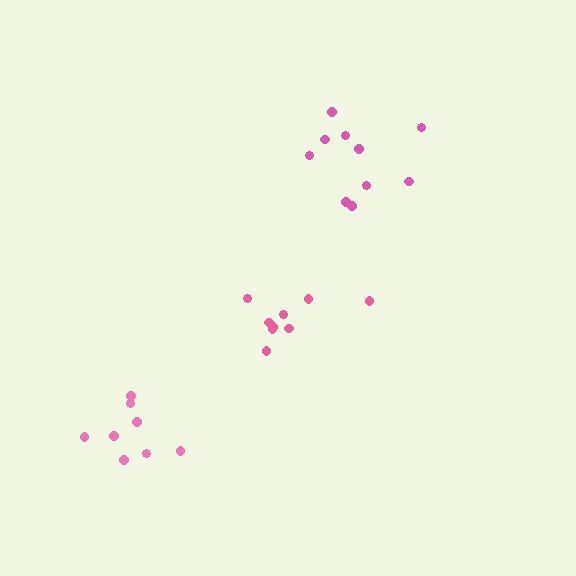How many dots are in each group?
Group 1: 9 dots, Group 2: 10 dots, Group 3: 8 dots (27 total).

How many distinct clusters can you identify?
There are 3 distinct clusters.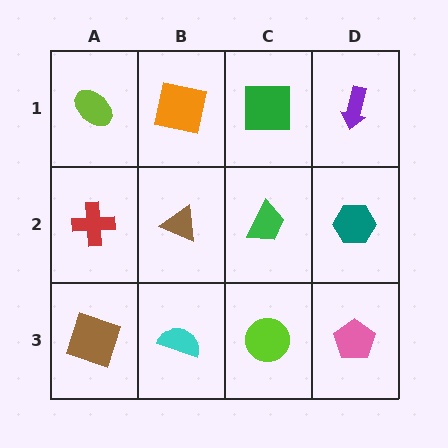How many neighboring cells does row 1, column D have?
2.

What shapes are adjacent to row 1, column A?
A red cross (row 2, column A), an orange square (row 1, column B).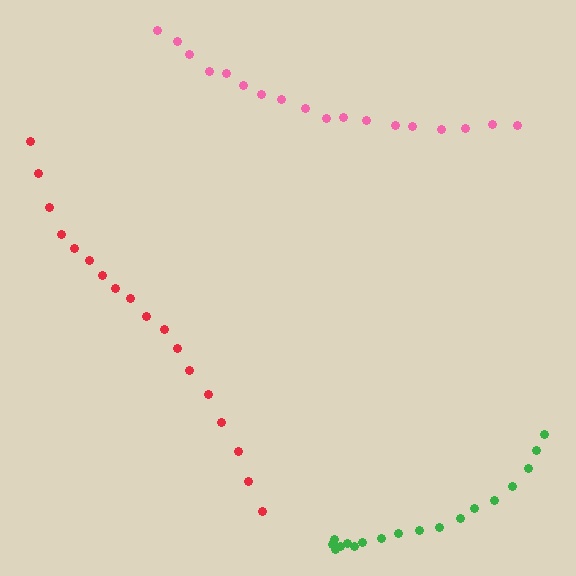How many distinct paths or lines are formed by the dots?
There are 3 distinct paths.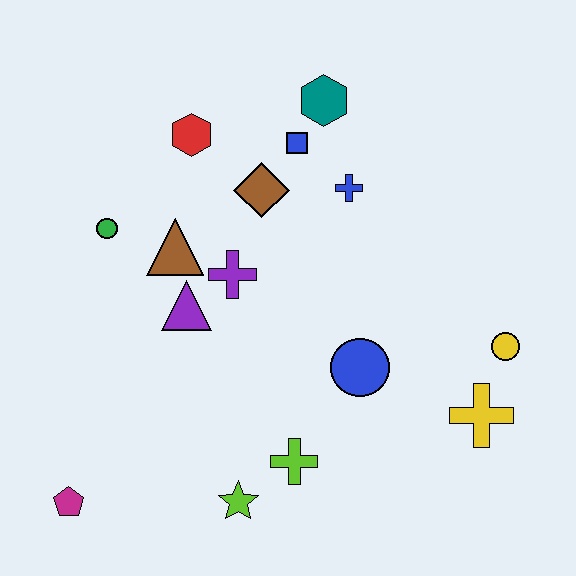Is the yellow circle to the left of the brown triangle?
No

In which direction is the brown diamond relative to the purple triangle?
The brown diamond is above the purple triangle.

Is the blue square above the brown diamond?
Yes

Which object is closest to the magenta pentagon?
The lime star is closest to the magenta pentagon.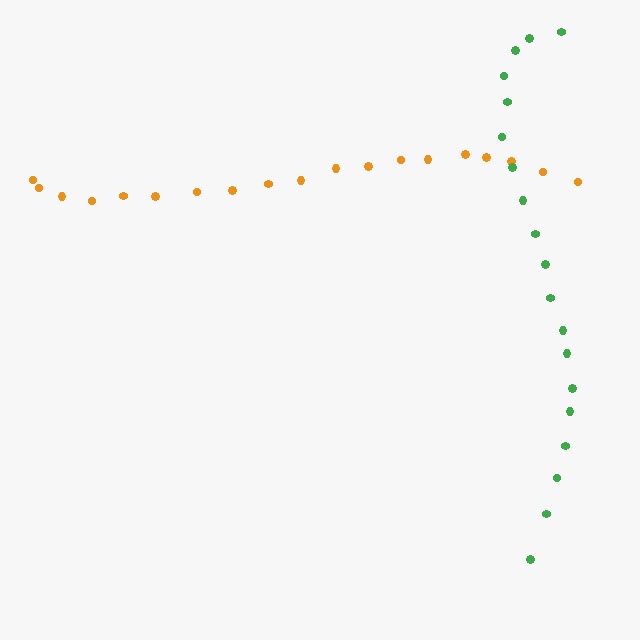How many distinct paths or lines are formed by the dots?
There are 2 distinct paths.